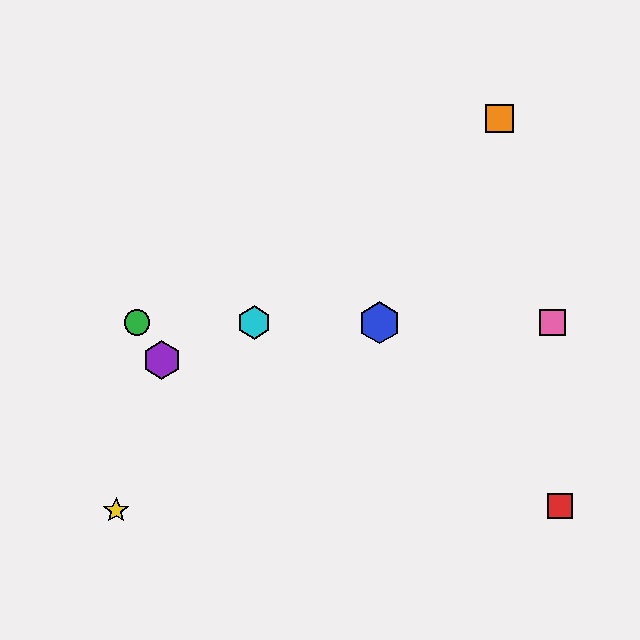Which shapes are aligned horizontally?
The blue hexagon, the green circle, the cyan hexagon, the pink square are aligned horizontally.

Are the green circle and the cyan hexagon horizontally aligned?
Yes, both are at y≈323.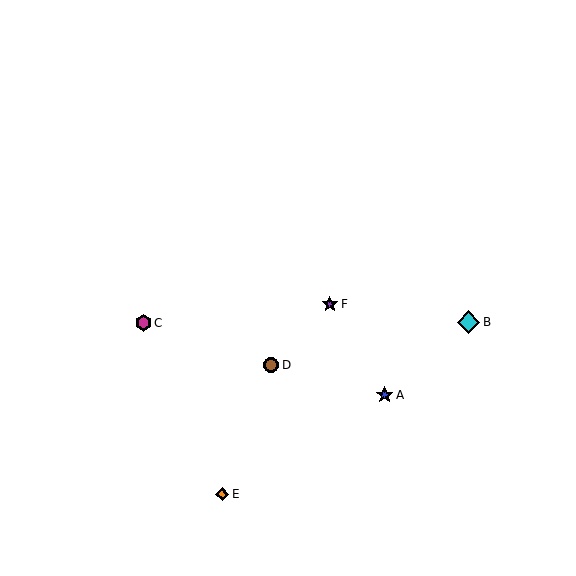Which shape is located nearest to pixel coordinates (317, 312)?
The purple star (labeled F) at (330, 304) is nearest to that location.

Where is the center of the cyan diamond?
The center of the cyan diamond is at (468, 322).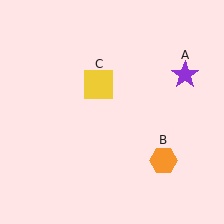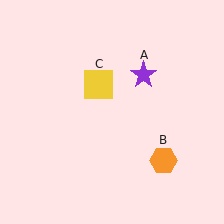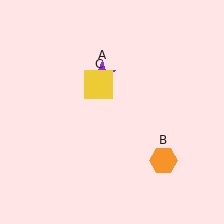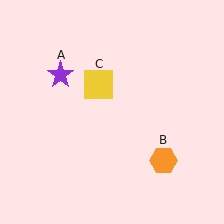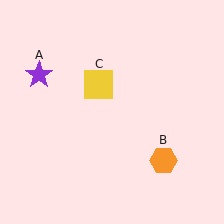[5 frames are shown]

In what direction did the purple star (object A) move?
The purple star (object A) moved left.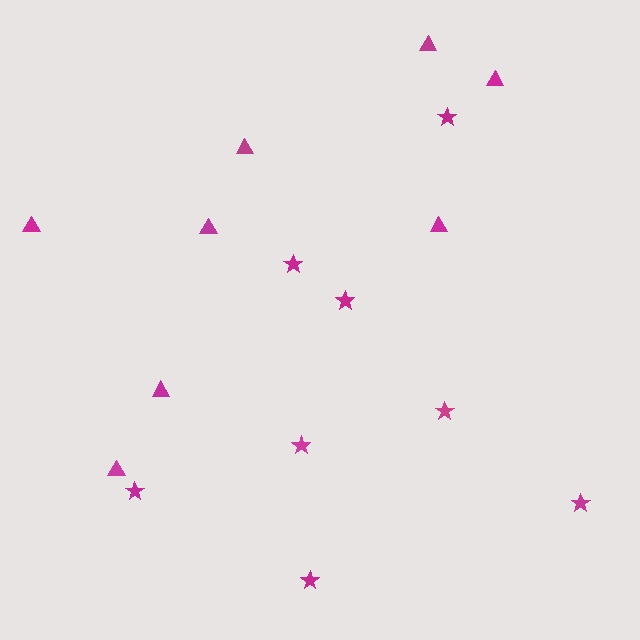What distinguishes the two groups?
There are 2 groups: one group of triangles (8) and one group of stars (8).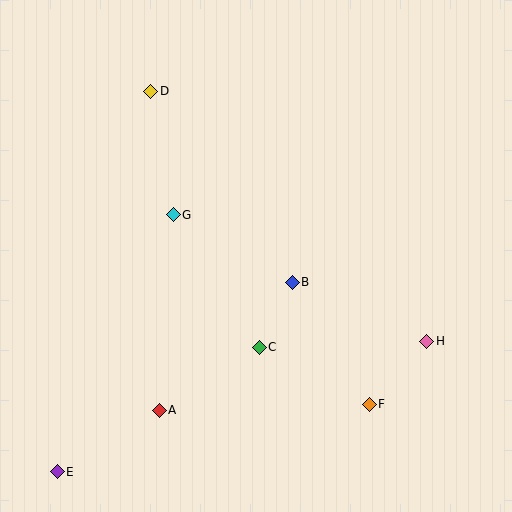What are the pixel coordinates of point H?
Point H is at (427, 341).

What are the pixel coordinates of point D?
Point D is at (151, 91).